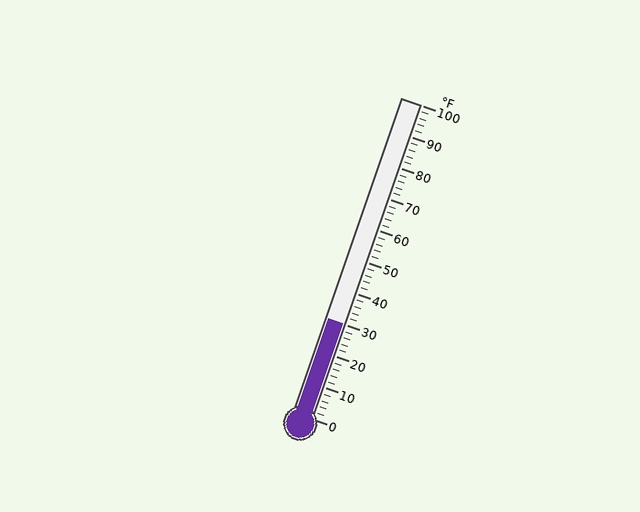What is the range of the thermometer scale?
The thermometer scale ranges from 0°F to 100°F.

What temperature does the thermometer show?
The thermometer shows approximately 30°F.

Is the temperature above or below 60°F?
The temperature is below 60°F.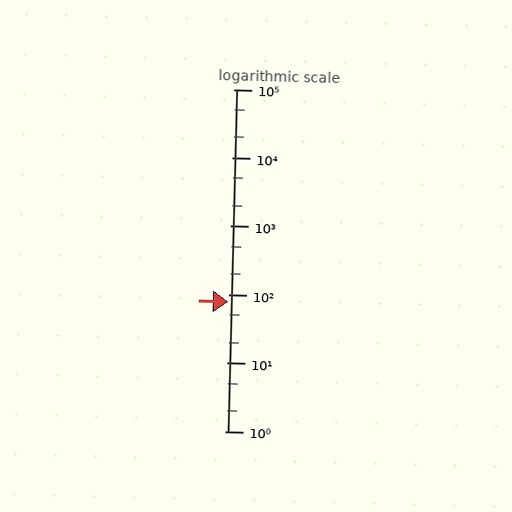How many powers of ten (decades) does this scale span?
The scale spans 5 decades, from 1 to 100000.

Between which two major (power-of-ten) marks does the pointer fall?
The pointer is between 10 and 100.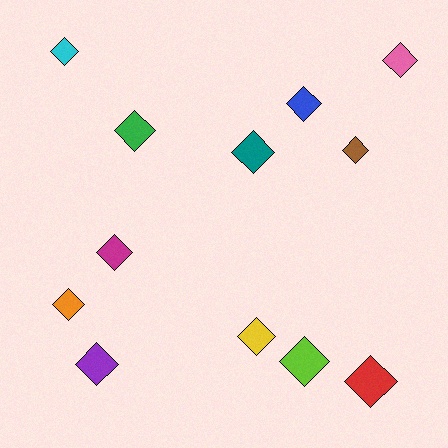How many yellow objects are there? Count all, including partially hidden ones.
There is 1 yellow object.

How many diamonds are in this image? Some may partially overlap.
There are 12 diamonds.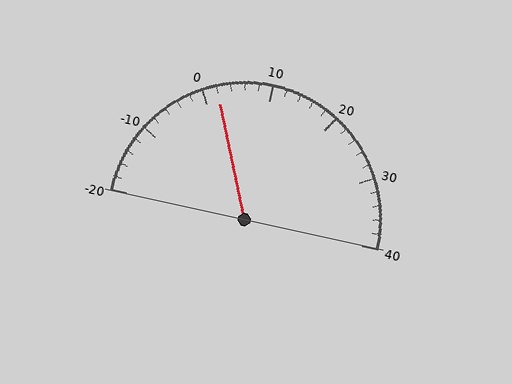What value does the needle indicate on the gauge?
The needle indicates approximately 2.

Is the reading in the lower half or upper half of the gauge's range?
The reading is in the lower half of the range (-20 to 40).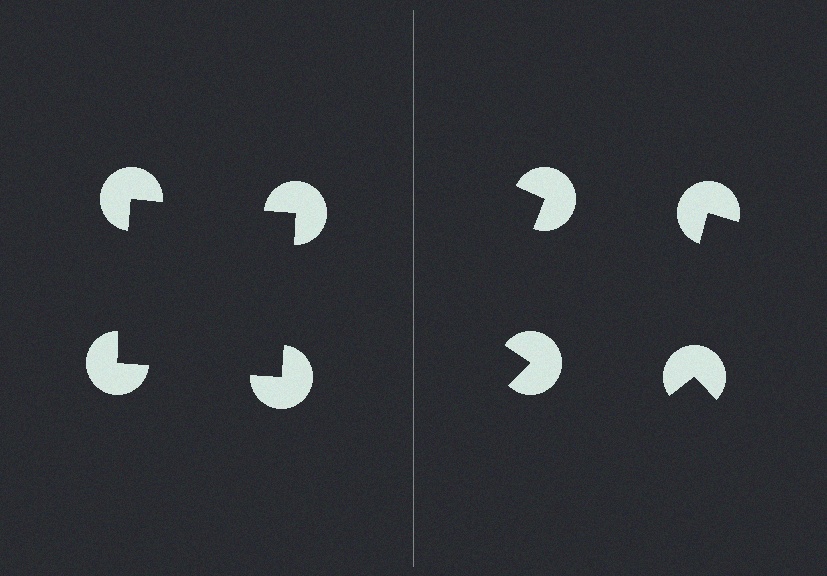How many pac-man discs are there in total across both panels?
8 — 4 on each side.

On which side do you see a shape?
An illusory square appears on the left side. On the right side the wedge cuts are rotated, so no coherent shape forms.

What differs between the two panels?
The pac-man discs are positioned identically on both sides; only the wedge orientations differ. On the left they align to a square; on the right they are misaligned.